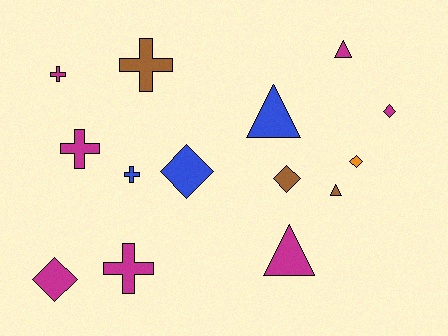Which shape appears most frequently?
Diamond, with 5 objects.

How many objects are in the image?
There are 14 objects.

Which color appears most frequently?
Magenta, with 7 objects.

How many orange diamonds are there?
There is 1 orange diamond.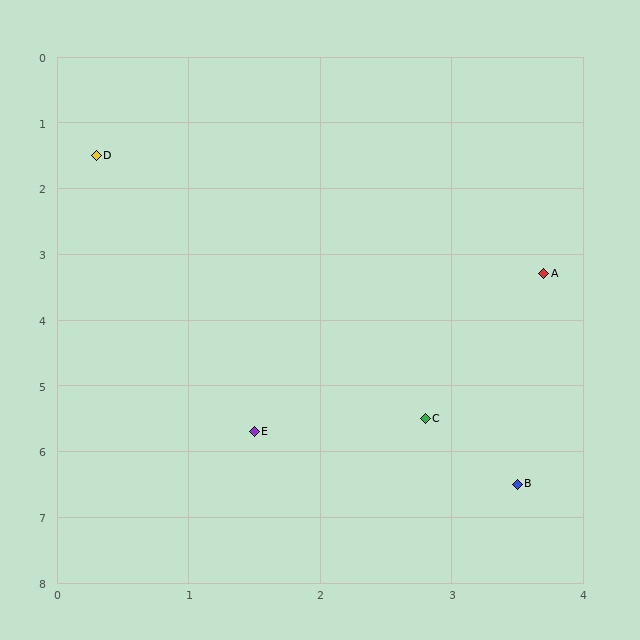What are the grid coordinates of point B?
Point B is at approximately (3.5, 6.5).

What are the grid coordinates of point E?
Point E is at approximately (1.5, 5.7).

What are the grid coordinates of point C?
Point C is at approximately (2.8, 5.5).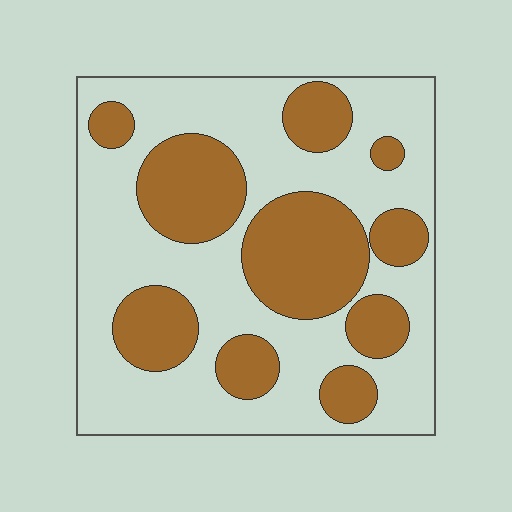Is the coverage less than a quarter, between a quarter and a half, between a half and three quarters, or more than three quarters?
Between a quarter and a half.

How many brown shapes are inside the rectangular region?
10.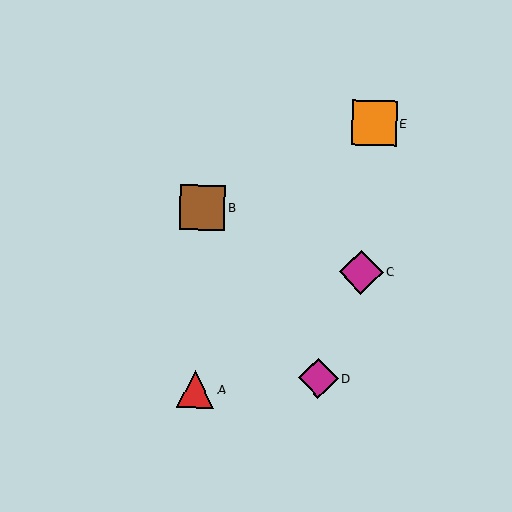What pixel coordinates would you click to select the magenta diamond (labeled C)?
Click at (361, 272) to select the magenta diamond C.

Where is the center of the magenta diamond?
The center of the magenta diamond is at (318, 378).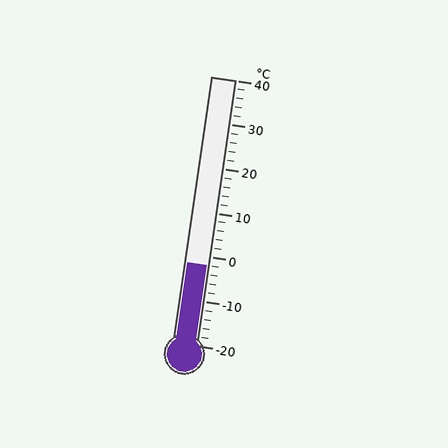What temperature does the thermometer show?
The thermometer shows approximately -2°C.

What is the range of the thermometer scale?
The thermometer scale ranges from -20°C to 40°C.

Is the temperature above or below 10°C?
The temperature is below 10°C.